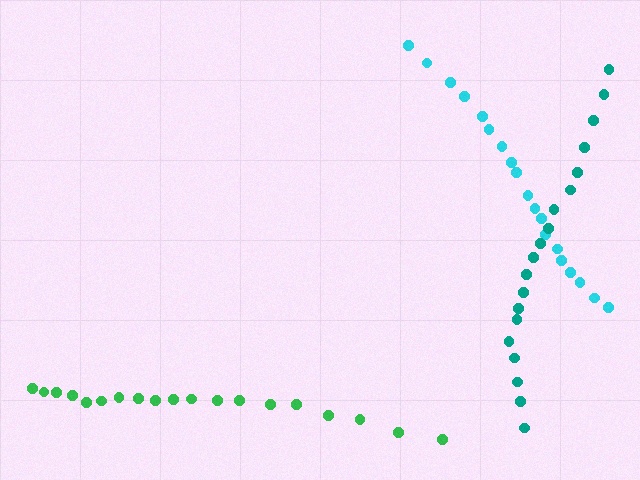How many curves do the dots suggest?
There are 3 distinct paths.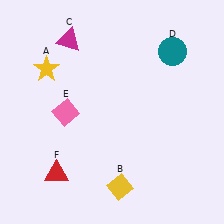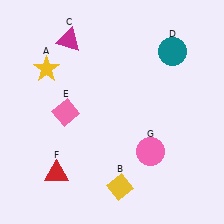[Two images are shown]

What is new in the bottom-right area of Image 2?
A pink circle (G) was added in the bottom-right area of Image 2.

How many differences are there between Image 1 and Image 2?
There is 1 difference between the two images.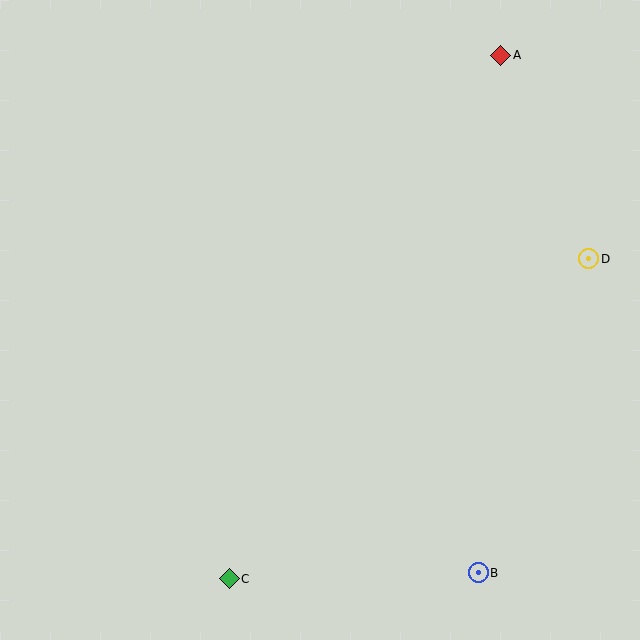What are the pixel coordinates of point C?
Point C is at (229, 579).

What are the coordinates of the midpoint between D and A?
The midpoint between D and A is at (545, 157).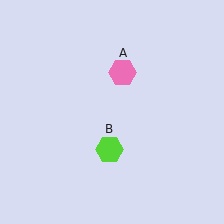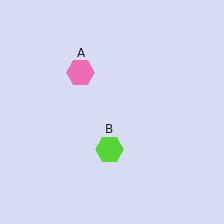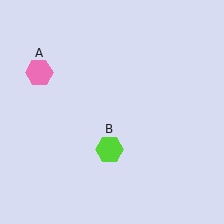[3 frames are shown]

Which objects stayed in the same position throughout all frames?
Lime hexagon (object B) remained stationary.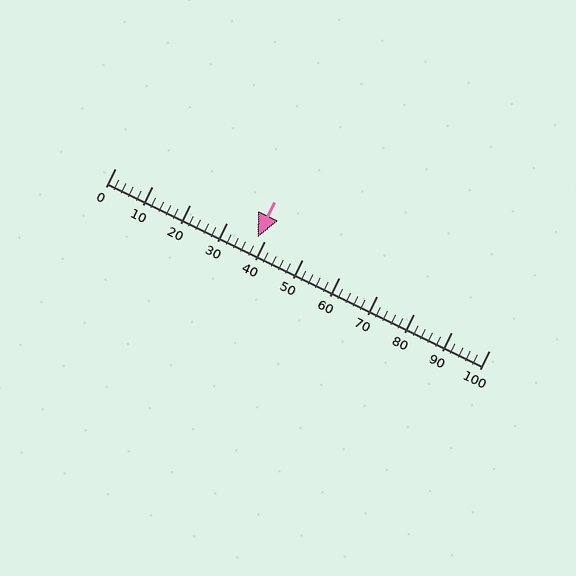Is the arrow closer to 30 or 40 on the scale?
The arrow is closer to 40.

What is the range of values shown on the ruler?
The ruler shows values from 0 to 100.